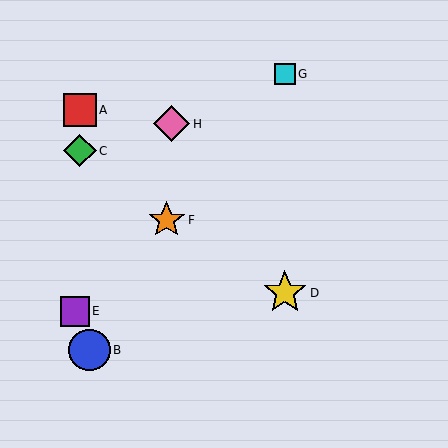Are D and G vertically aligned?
Yes, both are at x≈285.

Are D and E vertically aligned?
No, D is at x≈285 and E is at x≈75.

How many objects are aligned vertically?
2 objects (D, G) are aligned vertically.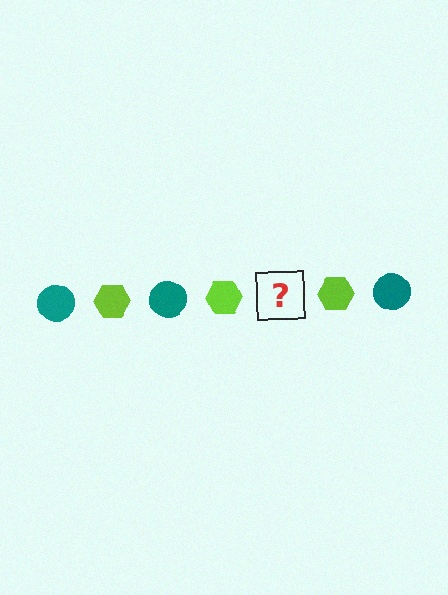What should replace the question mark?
The question mark should be replaced with a teal circle.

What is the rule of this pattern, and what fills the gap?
The rule is that the pattern alternates between teal circle and lime hexagon. The gap should be filled with a teal circle.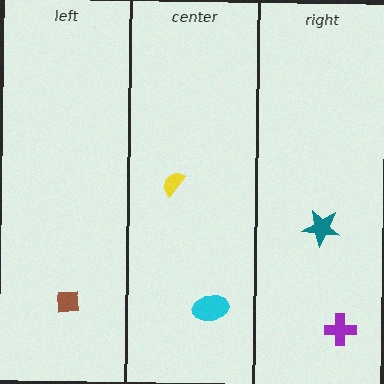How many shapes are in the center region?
2.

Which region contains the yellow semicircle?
The center region.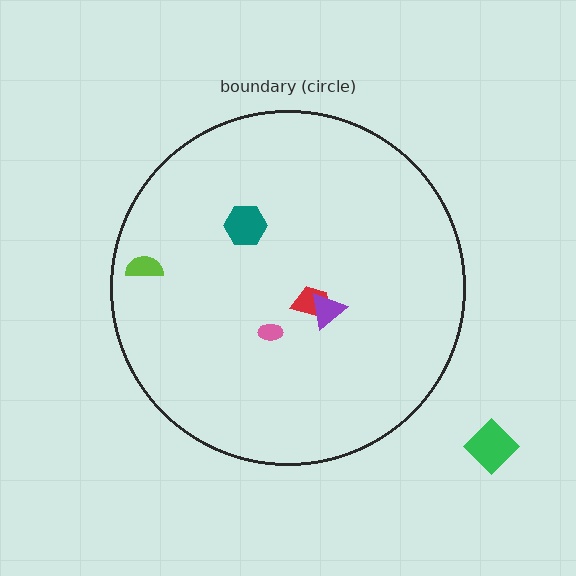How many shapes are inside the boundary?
5 inside, 1 outside.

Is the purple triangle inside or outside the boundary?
Inside.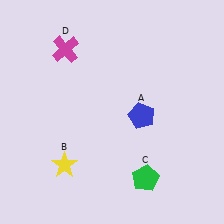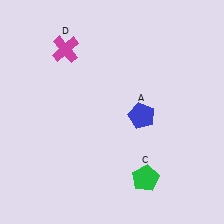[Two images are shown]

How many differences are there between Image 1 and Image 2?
There is 1 difference between the two images.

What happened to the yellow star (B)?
The yellow star (B) was removed in Image 2. It was in the bottom-left area of Image 1.